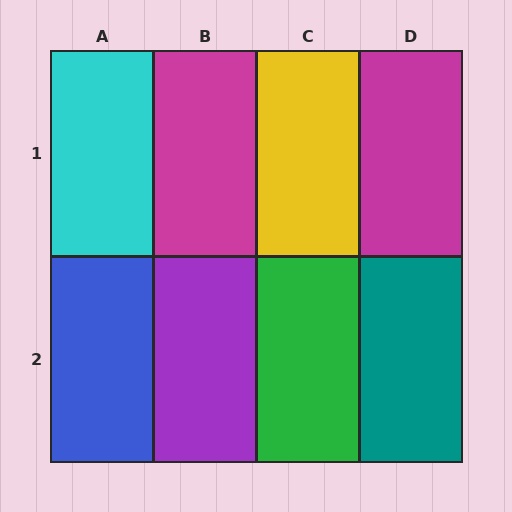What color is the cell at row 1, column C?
Yellow.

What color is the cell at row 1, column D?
Magenta.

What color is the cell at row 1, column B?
Magenta.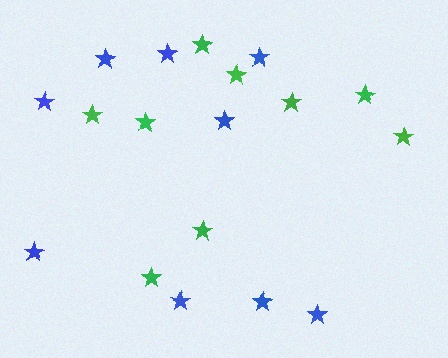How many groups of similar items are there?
There are 2 groups: one group of blue stars (9) and one group of green stars (9).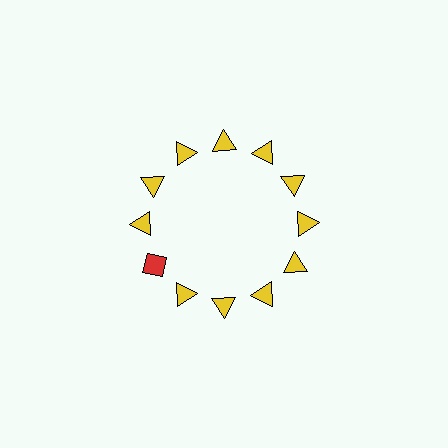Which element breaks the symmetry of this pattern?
The red diamond at roughly the 8 o'clock position breaks the symmetry. All other shapes are yellow triangles.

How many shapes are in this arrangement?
There are 12 shapes arranged in a ring pattern.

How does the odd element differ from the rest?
It differs in both color (red instead of yellow) and shape (diamond instead of triangle).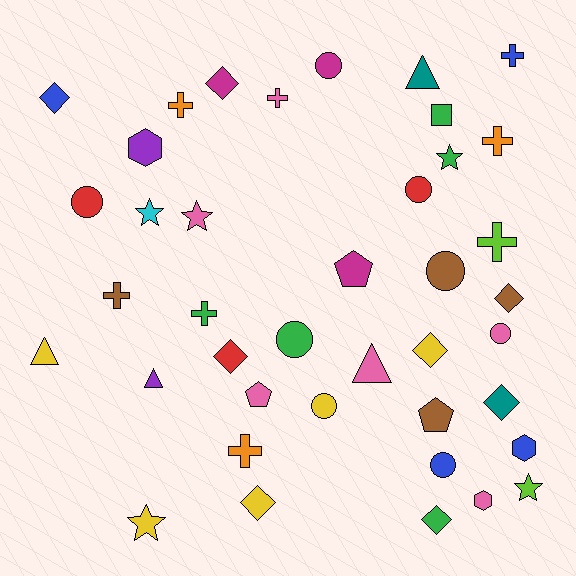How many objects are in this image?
There are 40 objects.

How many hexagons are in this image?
There are 3 hexagons.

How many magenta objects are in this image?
There are 3 magenta objects.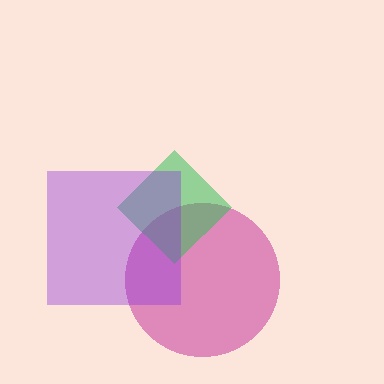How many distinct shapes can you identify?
There are 3 distinct shapes: a magenta circle, a green diamond, a purple square.